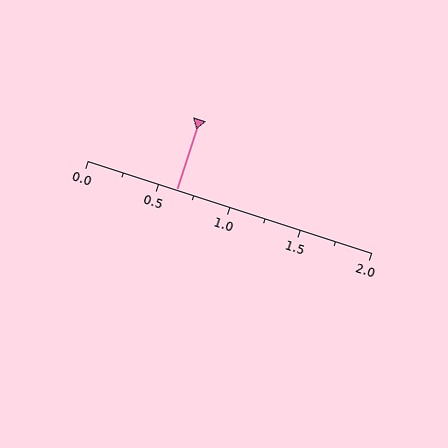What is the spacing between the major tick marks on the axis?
The major ticks are spaced 0.5 apart.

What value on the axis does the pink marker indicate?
The marker indicates approximately 0.62.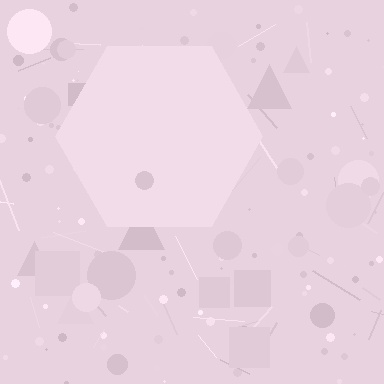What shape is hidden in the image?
A hexagon is hidden in the image.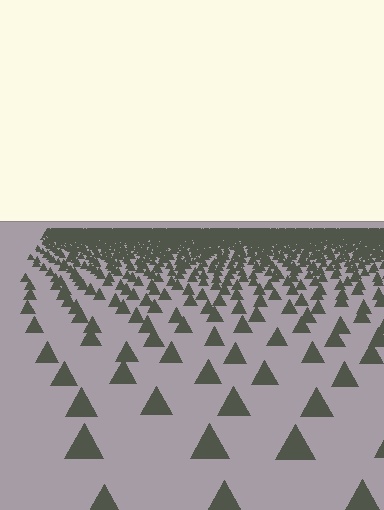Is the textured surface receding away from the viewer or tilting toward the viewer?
The surface is receding away from the viewer. Texture elements get smaller and denser toward the top.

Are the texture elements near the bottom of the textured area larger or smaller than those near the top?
Larger. Near the bottom, elements are closer to the viewer and appear at a bigger on-screen size.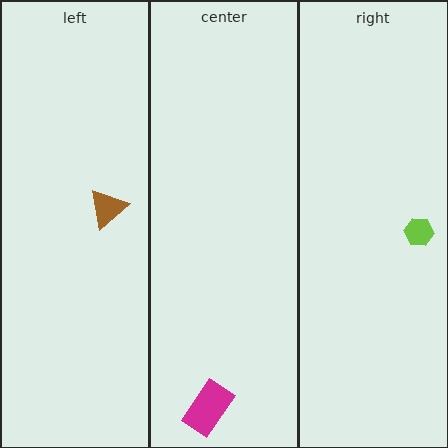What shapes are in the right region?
The lime hexagon.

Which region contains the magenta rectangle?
The center region.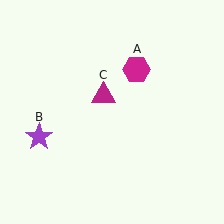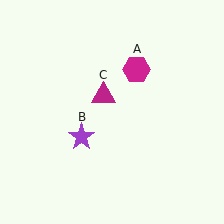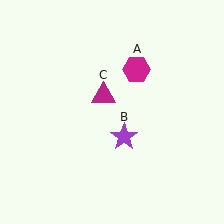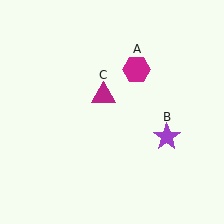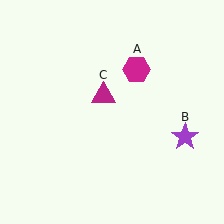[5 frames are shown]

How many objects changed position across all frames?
1 object changed position: purple star (object B).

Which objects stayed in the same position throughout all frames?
Magenta hexagon (object A) and magenta triangle (object C) remained stationary.